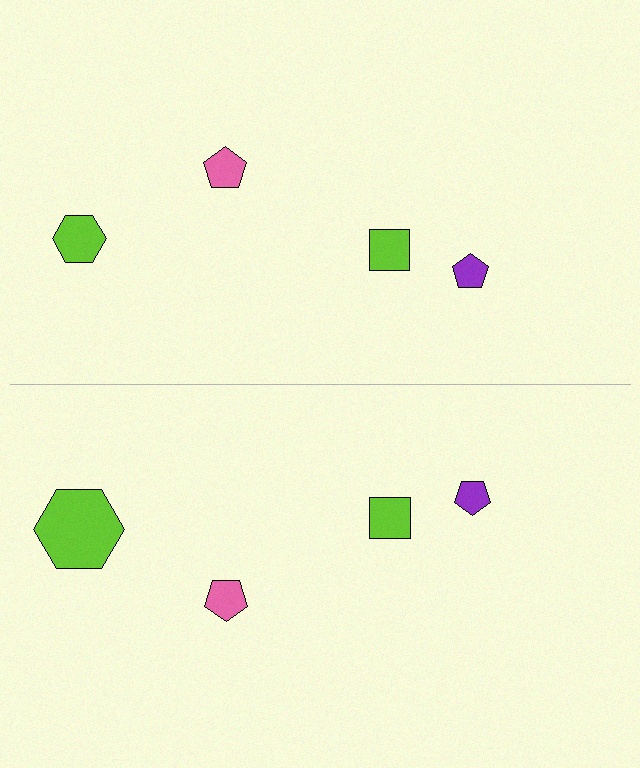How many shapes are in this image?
There are 8 shapes in this image.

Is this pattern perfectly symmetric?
No, the pattern is not perfectly symmetric. The lime hexagon on the bottom side has a different size than its mirror counterpart.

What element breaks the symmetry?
The lime hexagon on the bottom side has a different size than its mirror counterpart.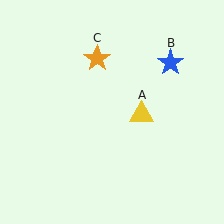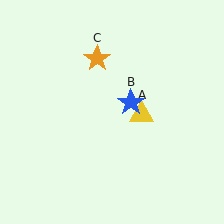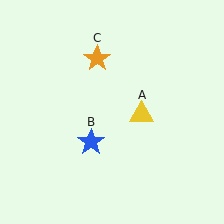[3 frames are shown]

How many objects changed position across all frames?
1 object changed position: blue star (object B).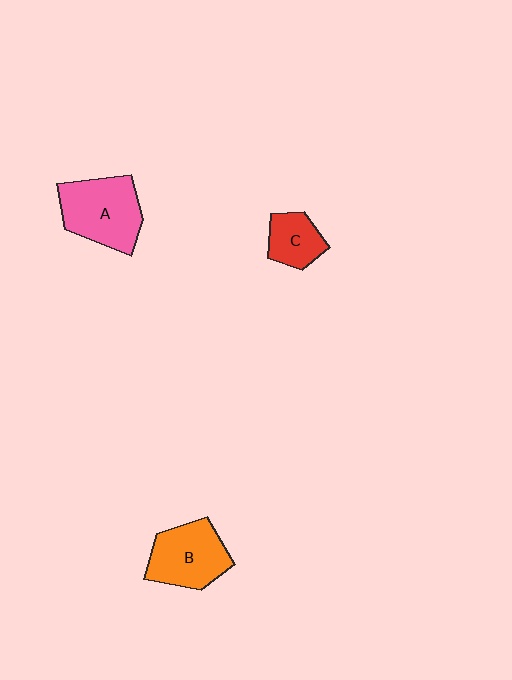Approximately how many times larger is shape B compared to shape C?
Approximately 1.7 times.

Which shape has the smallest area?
Shape C (red).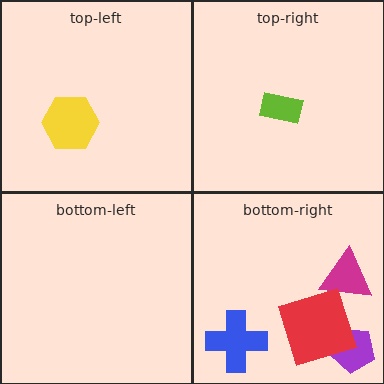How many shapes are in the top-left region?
1.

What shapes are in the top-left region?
The yellow hexagon.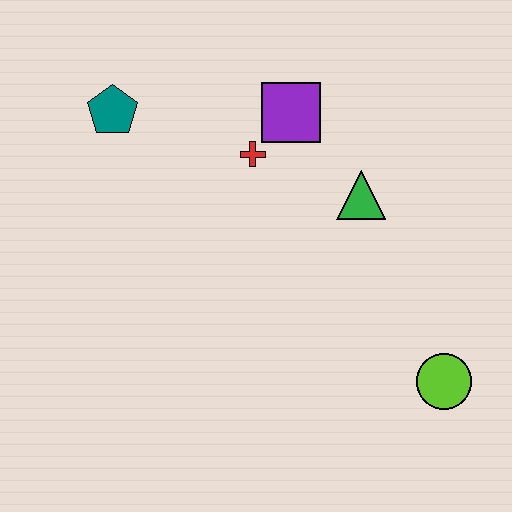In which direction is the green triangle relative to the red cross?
The green triangle is to the right of the red cross.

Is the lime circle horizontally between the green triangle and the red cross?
No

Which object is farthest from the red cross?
The lime circle is farthest from the red cross.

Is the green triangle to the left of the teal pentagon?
No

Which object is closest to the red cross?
The purple square is closest to the red cross.